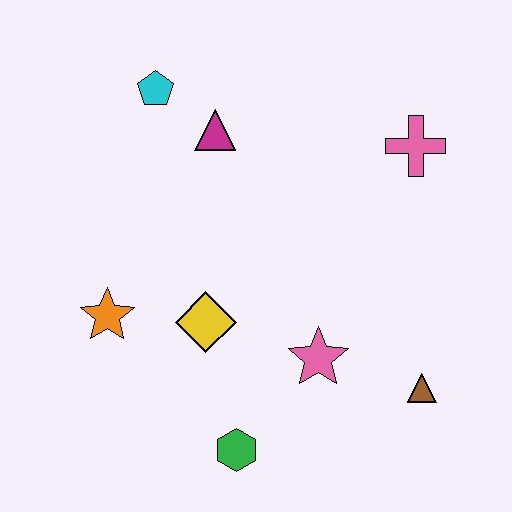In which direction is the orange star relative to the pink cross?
The orange star is to the left of the pink cross.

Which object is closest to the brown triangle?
The pink star is closest to the brown triangle.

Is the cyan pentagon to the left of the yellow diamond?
Yes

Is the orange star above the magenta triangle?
No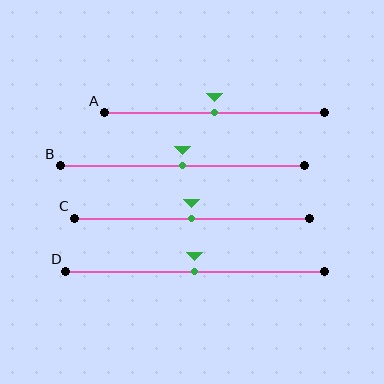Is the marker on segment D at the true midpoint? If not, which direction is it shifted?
Yes, the marker on segment D is at the true midpoint.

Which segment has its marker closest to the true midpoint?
Segment A has its marker closest to the true midpoint.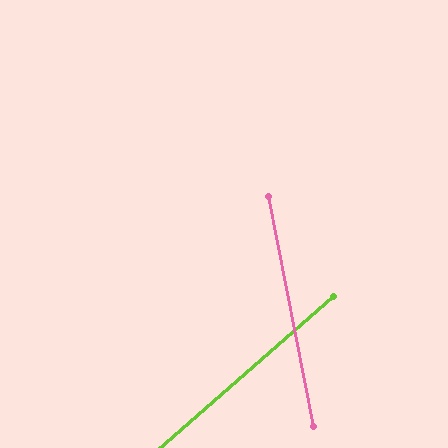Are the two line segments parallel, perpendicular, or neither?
Neither parallel nor perpendicular — they differ by about 60°.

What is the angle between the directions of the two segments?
Approximately 60 degrees.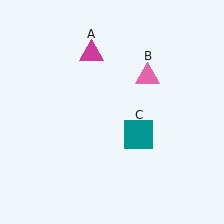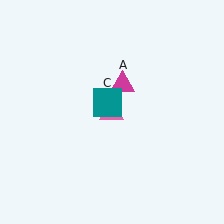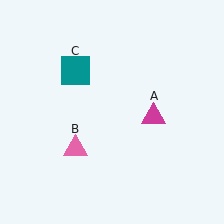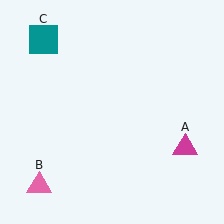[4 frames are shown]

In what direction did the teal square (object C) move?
The teal square (object C) moved up and to the left.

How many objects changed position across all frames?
3 objects changed position: magenta triangle (object A), pink triangle (object B), teal square (object C).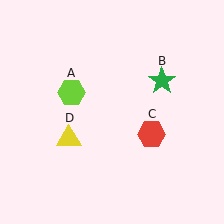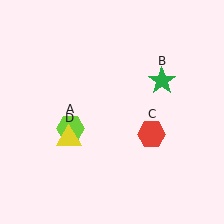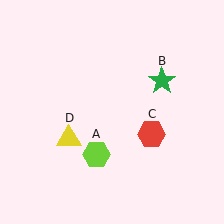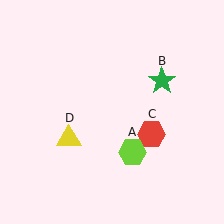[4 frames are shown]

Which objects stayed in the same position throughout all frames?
Green star (object B) and red hexagon (object C) and yellow triangle (object D) remained stationary.